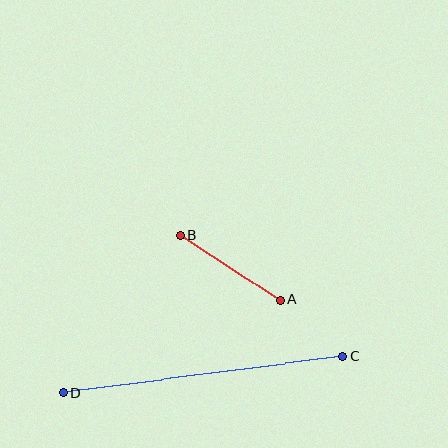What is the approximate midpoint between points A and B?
The midpoint is at approximately (230, 268) pixels.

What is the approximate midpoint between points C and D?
The midpoint is at approximately (203, 375) pixels.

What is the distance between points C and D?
The distance is approximately 282 pixels.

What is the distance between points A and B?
The distance is approximately 118 pixels.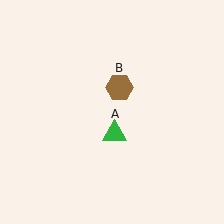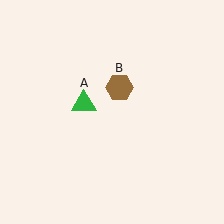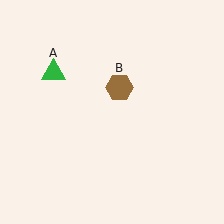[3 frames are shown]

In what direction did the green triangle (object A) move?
The green triangle (object A) moved up and to the left.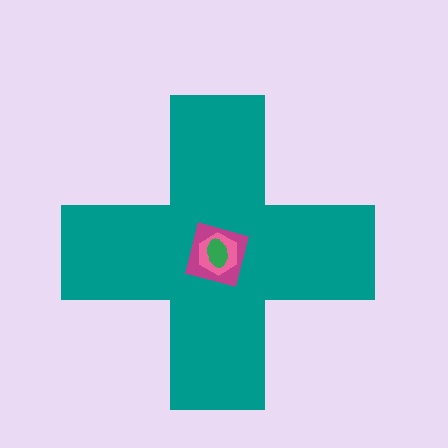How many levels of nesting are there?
4.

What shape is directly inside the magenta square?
The pink hexagon.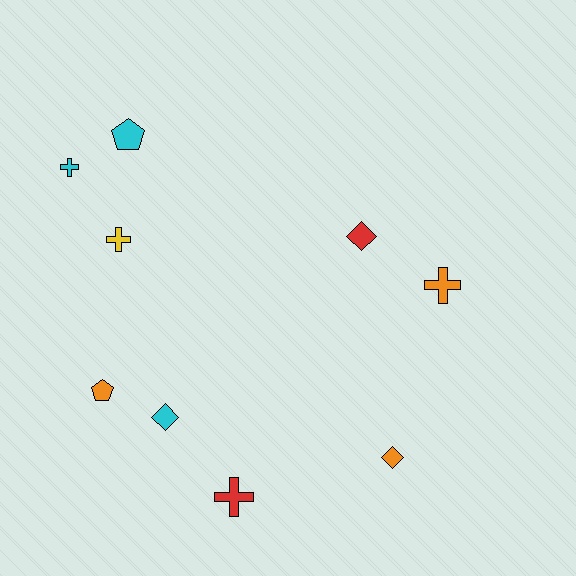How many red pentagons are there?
There are no red pentagons.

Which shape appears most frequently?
Cross, with 4 objects.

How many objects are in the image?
There are 9 objects.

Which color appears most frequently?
Orange, with 3 objects.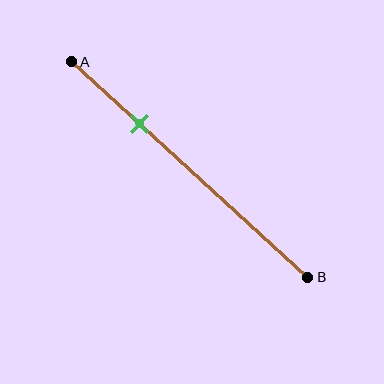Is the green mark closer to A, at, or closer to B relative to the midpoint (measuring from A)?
The green mark is closer to point A than the midpoint of segment AB.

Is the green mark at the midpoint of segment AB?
No, the mark is at about 30% from A, not at the 50% midpoint.